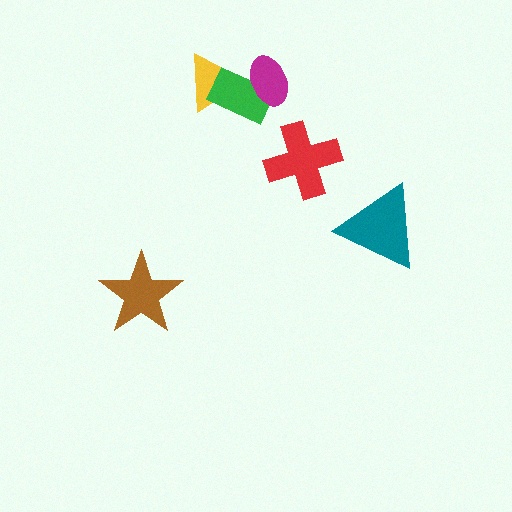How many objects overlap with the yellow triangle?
1 object overlaps with the yellow triangle.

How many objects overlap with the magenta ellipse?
1 object overlaps with the magenta ellipse.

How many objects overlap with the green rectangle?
2 objects overlap with the green rectangle.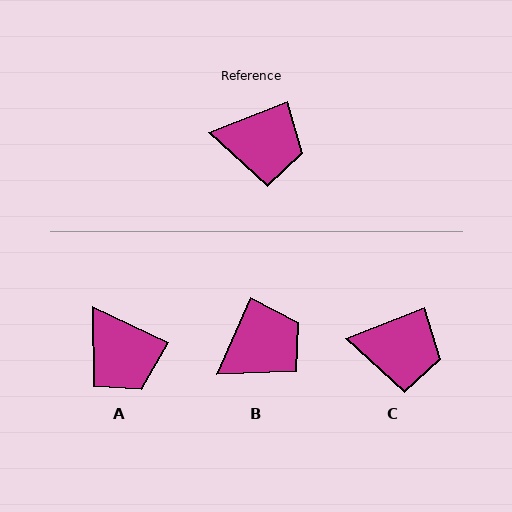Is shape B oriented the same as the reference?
No, it is off by about 45 degrees.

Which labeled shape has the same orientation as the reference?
C.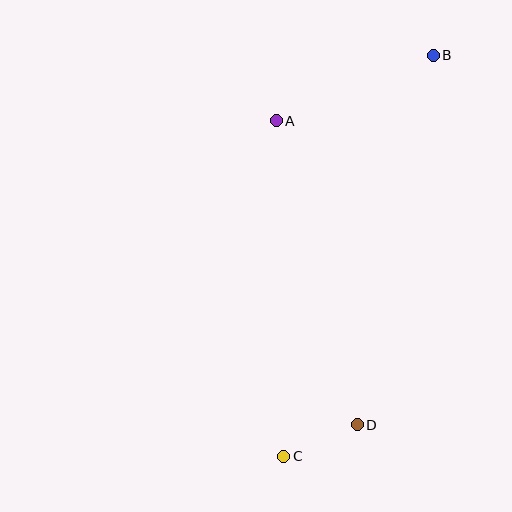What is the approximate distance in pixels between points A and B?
The distance between A and B is approximately 170 pixels.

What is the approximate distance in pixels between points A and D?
The distance between A and D is approximately 315 pixels.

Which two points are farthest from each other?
Points B and C are farthest from each other.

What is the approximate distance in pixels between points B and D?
The distance between B and D is approximately 377 pixels.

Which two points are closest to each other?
Points C and D are closest to each other.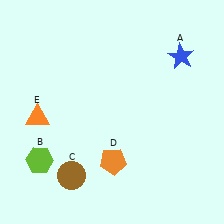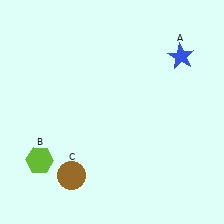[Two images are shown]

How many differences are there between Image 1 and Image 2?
There are 2 differences between the two images.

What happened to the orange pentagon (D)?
The orange pentagon (D) was removed in Image 2. It was in the bottom-right area of Image 1.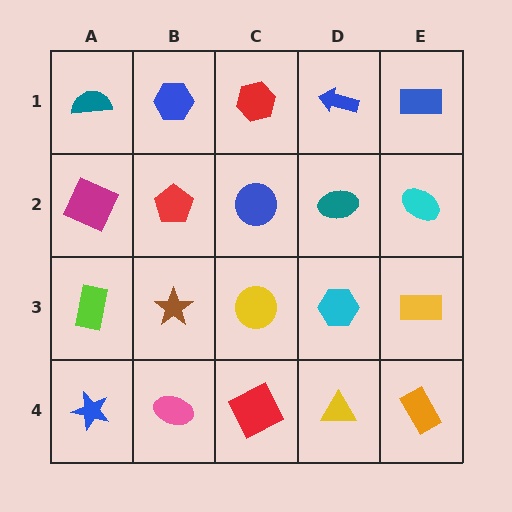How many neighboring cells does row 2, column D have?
4.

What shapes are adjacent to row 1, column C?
A blue circle (row 2, column C), a blue hexagon (row 1, column B), a blue arrow (row 1, column D).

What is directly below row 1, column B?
A red pentagon.